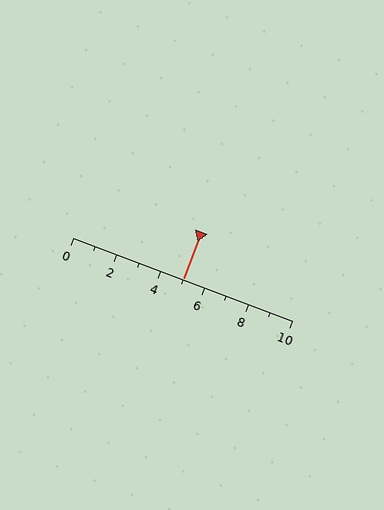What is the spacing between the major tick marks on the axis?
The major ticks are spaced 2 apart.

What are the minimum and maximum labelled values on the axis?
The axis runs from 0 to 10.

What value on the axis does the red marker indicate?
The marker indicates approximately 5.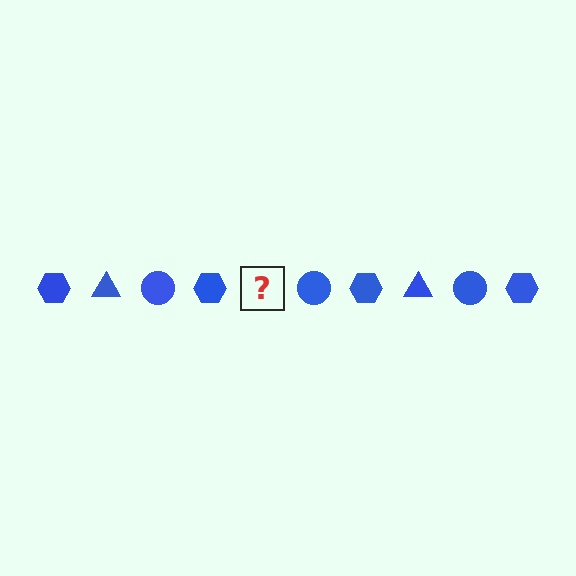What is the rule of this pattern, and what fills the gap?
The rule is that the pattern cycles through hexagon, triangle, circle shapes in blue. The gap should be filled with a blue triangle.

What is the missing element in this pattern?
The missing element is a blue triangle.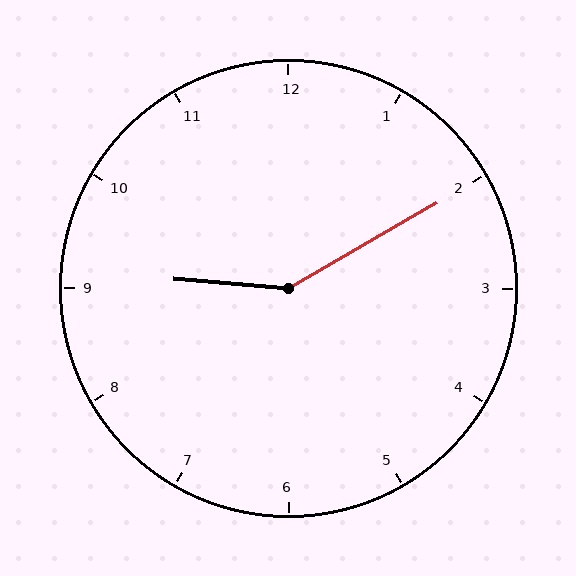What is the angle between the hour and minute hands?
Approximately 145 degrees.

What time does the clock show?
9:10.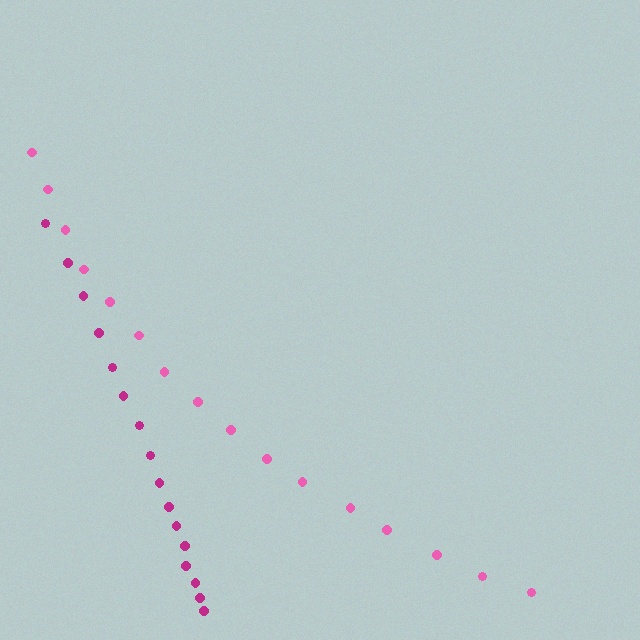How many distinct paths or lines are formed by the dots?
There are 2 distinct paths.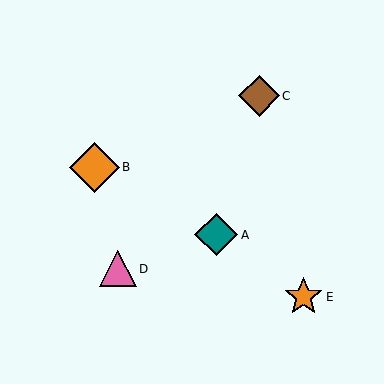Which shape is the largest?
The orange diamond (labeled B) is the largest.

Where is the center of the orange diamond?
The center of the orange diamond is at (94, 167).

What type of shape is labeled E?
Shape E is an orange star.